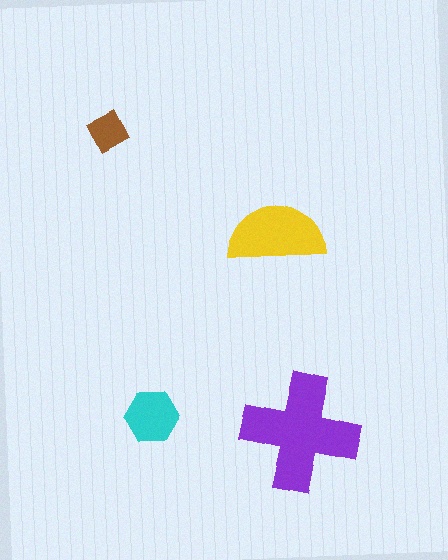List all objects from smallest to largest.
The brown square, the cyan hexagon, the yellow semicircle, the purple cross.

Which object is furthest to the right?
The purple cross is rightmost.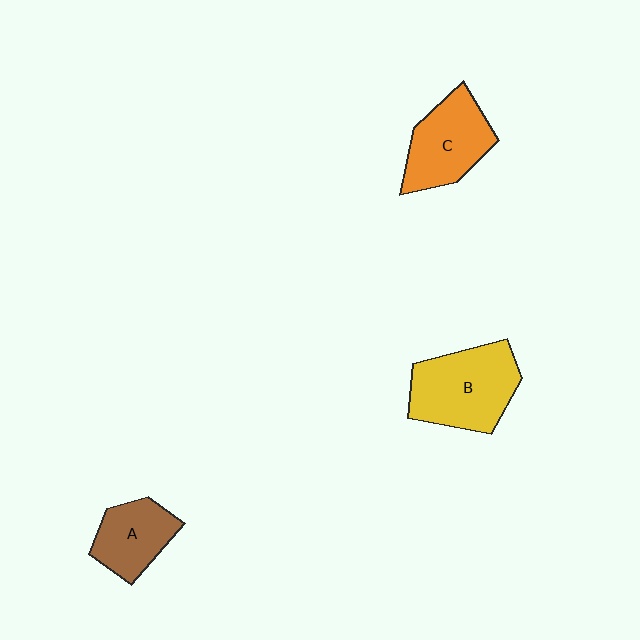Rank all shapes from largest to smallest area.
From largest to smallest: B (yellow), C (orange), A (brown).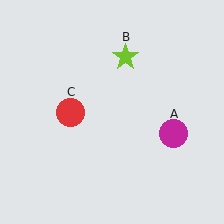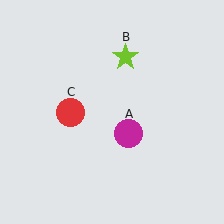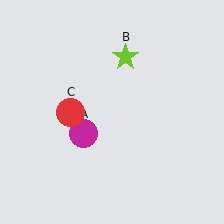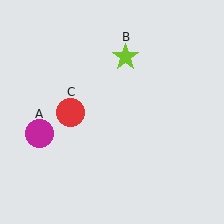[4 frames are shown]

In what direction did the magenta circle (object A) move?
The magenta circle (object A) moved left.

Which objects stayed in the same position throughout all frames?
Lime star (object B) and red circle (object C) remained stationary.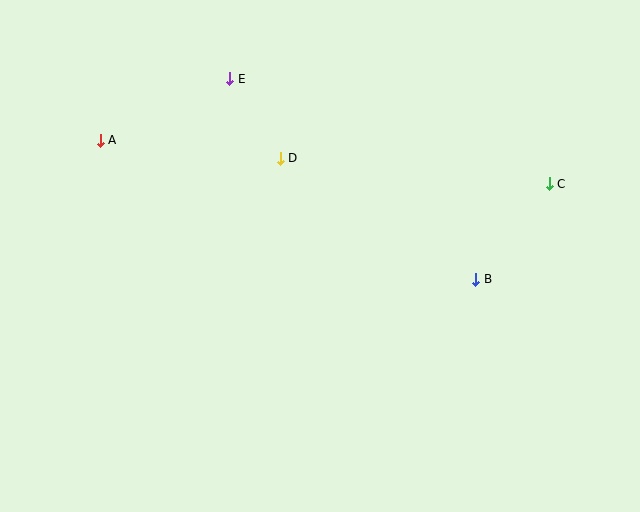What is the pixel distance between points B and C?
The distance between B and C is 121 pixels.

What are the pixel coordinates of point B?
Point B is at (476, 279).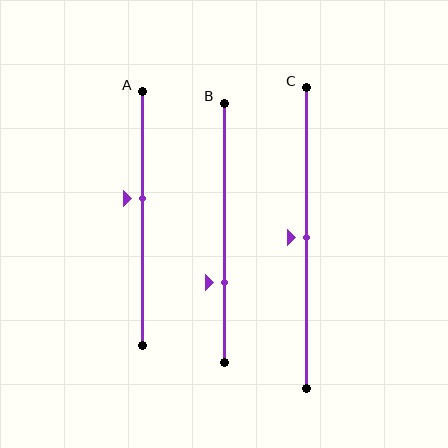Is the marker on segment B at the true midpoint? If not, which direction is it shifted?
No, the marker on segment B is shifted downward by about 19% of the segment length.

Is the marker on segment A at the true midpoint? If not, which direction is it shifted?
No, the marker on segment A is shifted upward by about 8% of the segment length.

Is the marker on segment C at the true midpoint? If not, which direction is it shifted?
Yes, the marker on segment C is at the true midpoint.